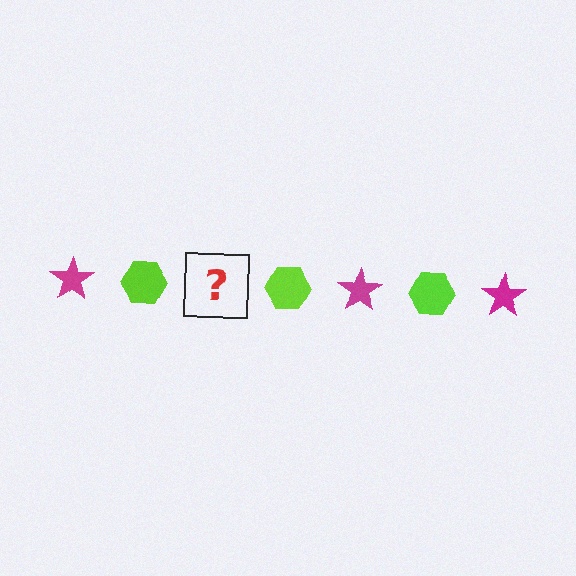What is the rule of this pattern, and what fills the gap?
The rule is that the pattern alternates between magenta star and lime hexagon. The gap should be filled with a magenta star.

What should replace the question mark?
The question mark should be replaced with a magenta star.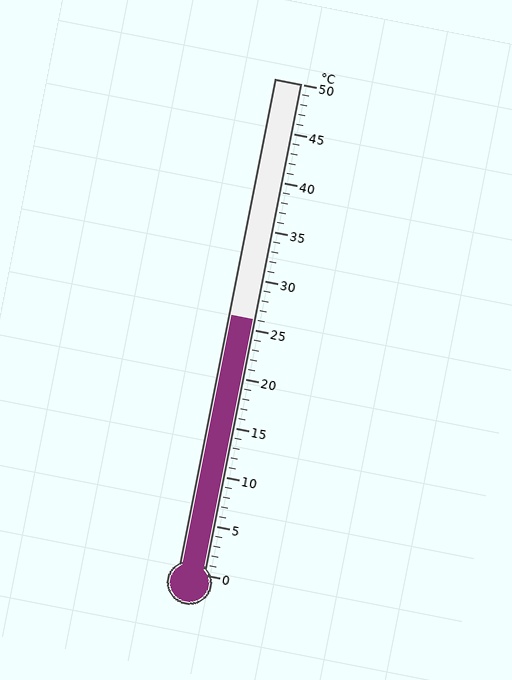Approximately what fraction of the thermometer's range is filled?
The thermometer is filled to approximately 50% of its range.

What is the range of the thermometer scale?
The thermometer scale ranges from 0°C to 50°C.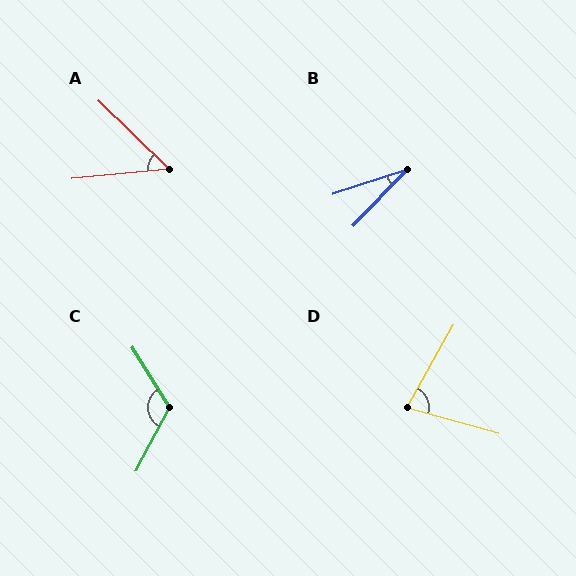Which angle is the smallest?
B, at approximately 29 degrees.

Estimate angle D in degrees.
Approximately 76 degrees.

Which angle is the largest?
C, at approximately 121 degrees.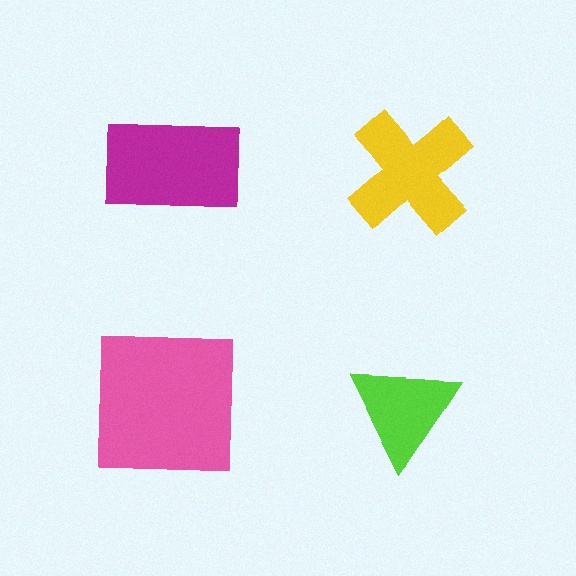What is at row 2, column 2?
A lime triangle.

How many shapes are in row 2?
2 shapes.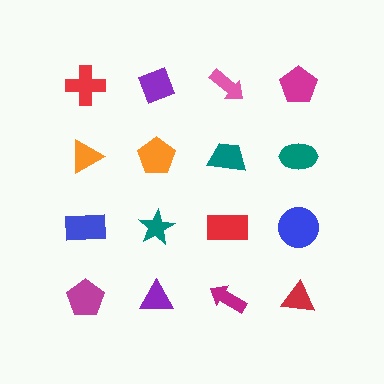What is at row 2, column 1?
An orange triangle.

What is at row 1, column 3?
A pink arrow.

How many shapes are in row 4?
4 shapes.